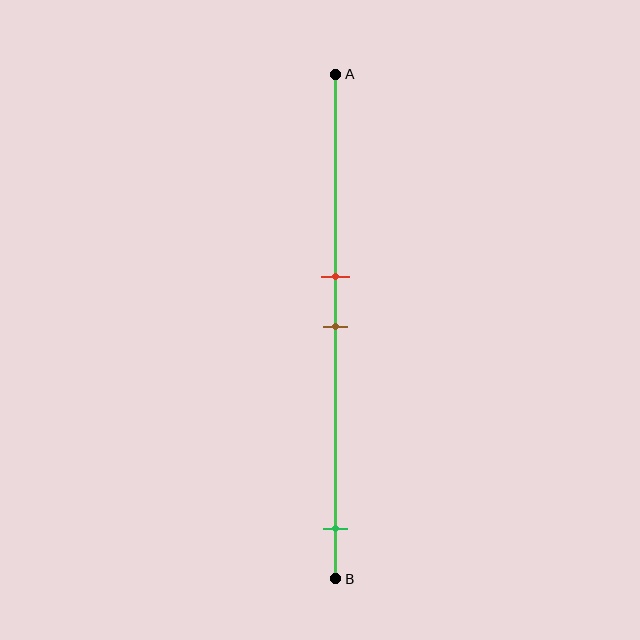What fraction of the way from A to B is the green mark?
The green mark is approximately 90% (0.9) of the way from A to B.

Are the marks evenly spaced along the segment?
No, the marks are not evenly spaced.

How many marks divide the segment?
There are 3 marks dividing the segment.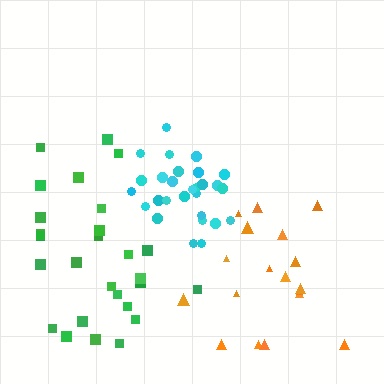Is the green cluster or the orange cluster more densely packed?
Green.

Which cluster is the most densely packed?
Cyan.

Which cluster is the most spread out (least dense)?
Orange.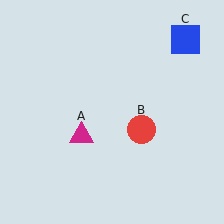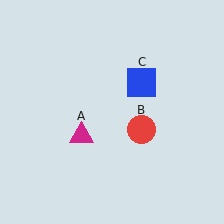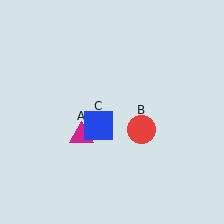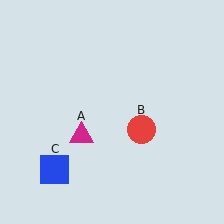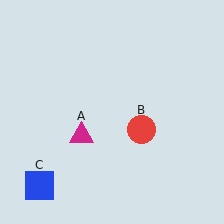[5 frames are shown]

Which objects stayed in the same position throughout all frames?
Magenta triangle (object A) and red circle (object B) remained stationary.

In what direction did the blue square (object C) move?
The blue square (object C) moved down and to the left.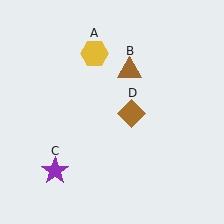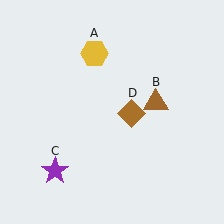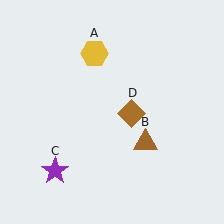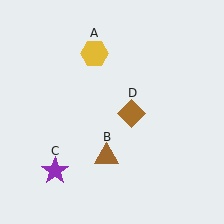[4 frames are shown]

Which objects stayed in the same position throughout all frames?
Yellow hexagon (object A) and purple star (object C) and brown diamond (object D) remained stationary.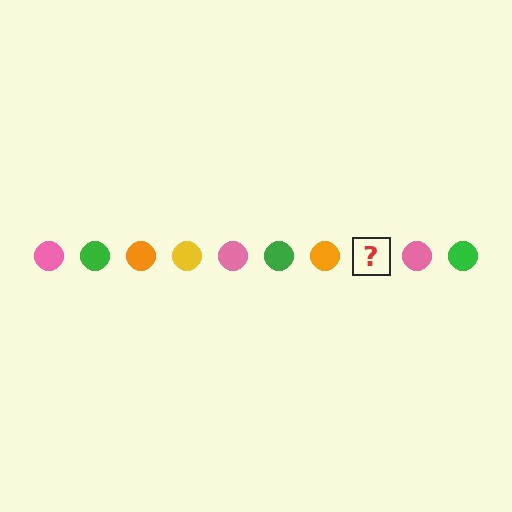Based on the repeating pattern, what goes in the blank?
The blank should be a yellow circle.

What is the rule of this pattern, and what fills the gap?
The rule is that the pattern cycles through pink, green, orange, yellow circles. The gap should be filled with a yellow circle.